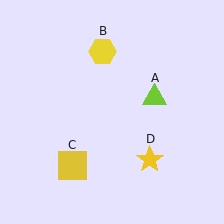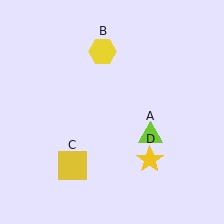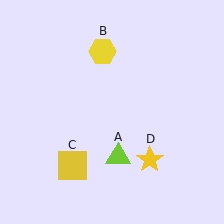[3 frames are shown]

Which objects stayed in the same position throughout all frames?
Yellow hexagon (object B) and yellow square (object C) and yellow star (object D) remained stationary.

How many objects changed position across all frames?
1 object changed position: lime triangle (object A).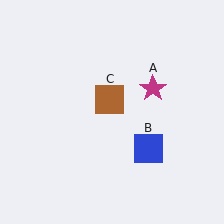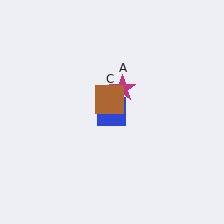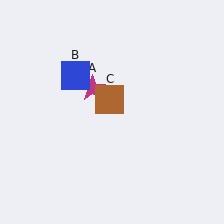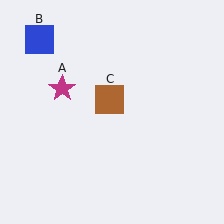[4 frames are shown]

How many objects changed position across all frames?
2 objects changed position: magenta star (object A), blue square (object B).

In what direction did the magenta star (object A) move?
The magenta star (object A) moved left.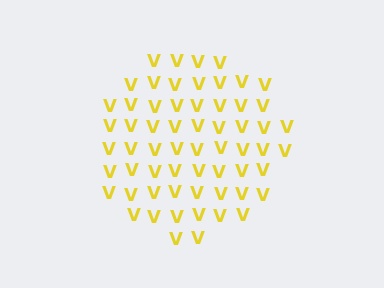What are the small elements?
The small elements are letter V's.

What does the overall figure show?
The overall figure shows a circle.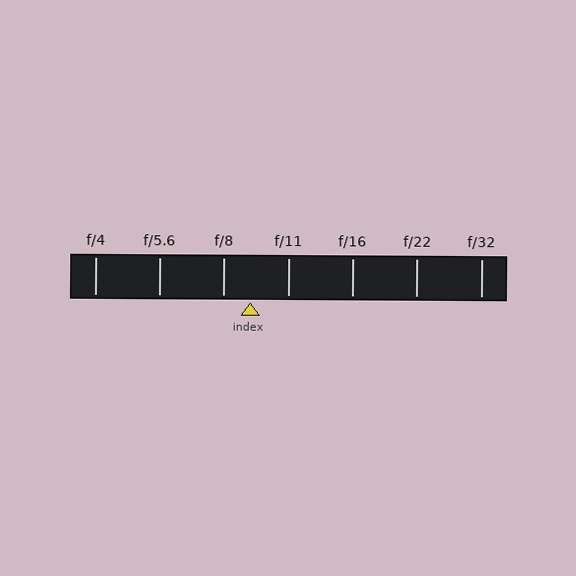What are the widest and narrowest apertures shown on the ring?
The widest aperture shown is f/4 and the narrowest is f/32.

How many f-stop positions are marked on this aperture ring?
There are 7 f-stop positions marked.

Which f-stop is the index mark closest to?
The index mark is closest to f/8.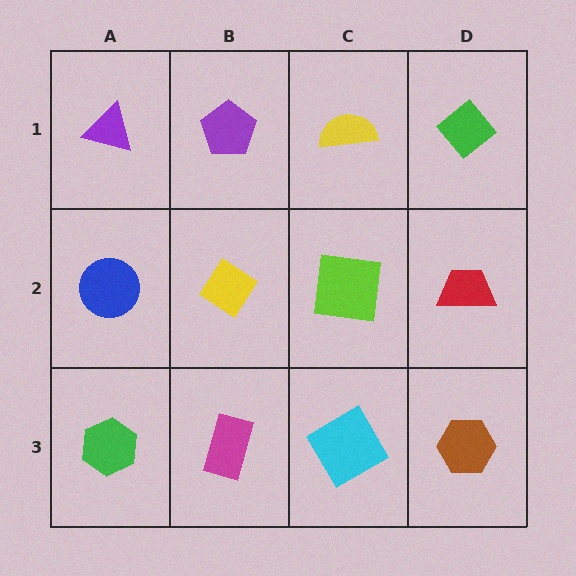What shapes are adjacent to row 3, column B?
A yellow diamond (row 2, column B), a green hexagon (row 3, column A), a cyan diamond (row 3, column C).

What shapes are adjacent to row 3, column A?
A blue circle (row 2, column A), a magenta rectangle (row 3, column B).